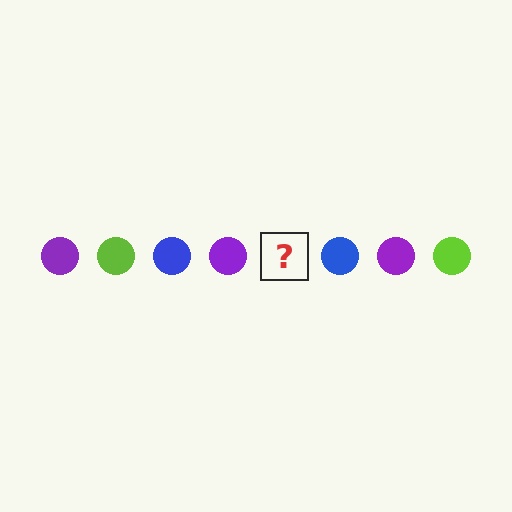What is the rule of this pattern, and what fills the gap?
The rule is that the pattern cycles through purple, lime, blue circles. The gap should be filled with a lime circle.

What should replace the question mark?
The question mark should be replaced with a lime circle.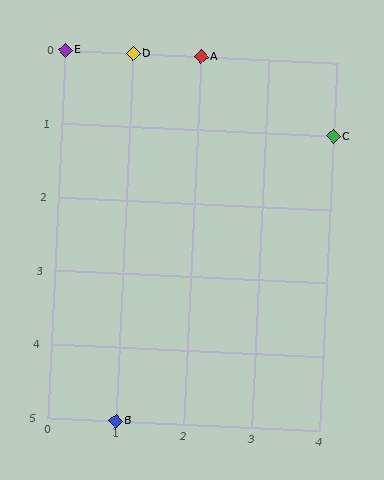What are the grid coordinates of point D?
Point D is at grid coordinates (1, 0).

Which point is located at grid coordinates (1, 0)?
Point D is at (1, 0).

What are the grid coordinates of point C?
Point C is at grid coordinates (4, 1).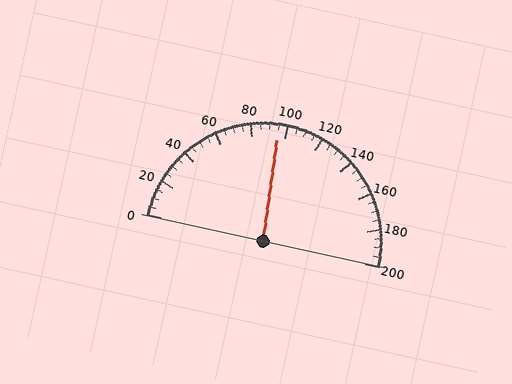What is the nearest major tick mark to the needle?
The nearest major tick mark is 100.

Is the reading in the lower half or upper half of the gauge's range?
The reading is in the lower half of the range (0 to 200).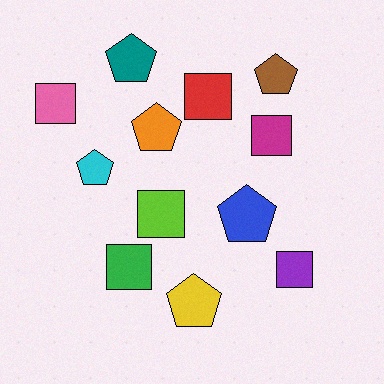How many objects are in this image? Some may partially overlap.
There are 12 objects.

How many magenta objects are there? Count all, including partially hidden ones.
There is 1 magenta object.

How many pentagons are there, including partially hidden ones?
There are 6 pentagons.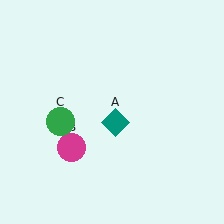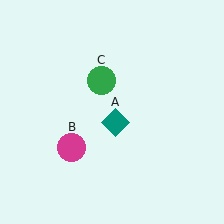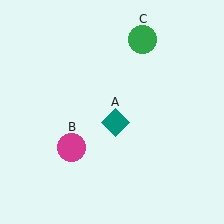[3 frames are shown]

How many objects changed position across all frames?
1 object changed position: green circle (object C).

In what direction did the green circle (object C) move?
The green circle (object C) moved up and to the right.